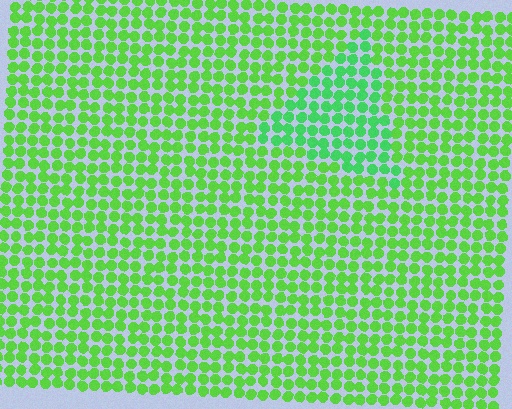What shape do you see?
I see a triangle.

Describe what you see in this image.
The image is filled with small lime elements in a uniform arrangement. A triangle-shaped region is visible where the elements are tinted to a slightly different hue, forming a subtle color boundary.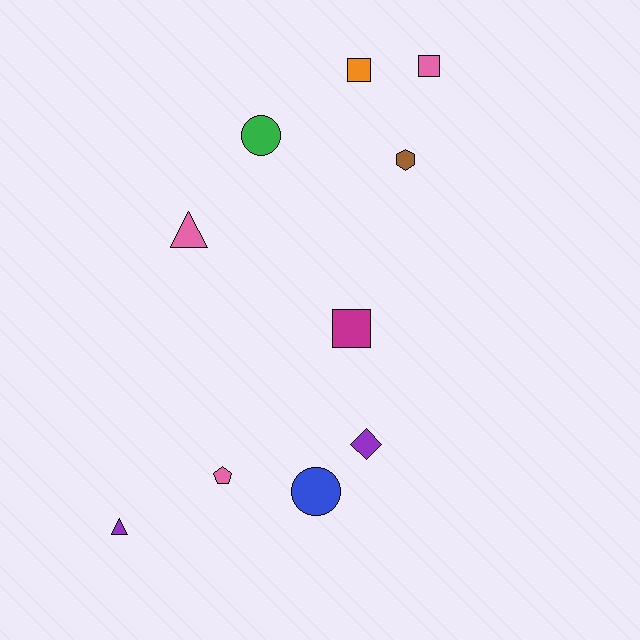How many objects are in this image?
There are 10 objects.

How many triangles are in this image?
There are 2 triangles.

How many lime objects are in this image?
There are no lime objects.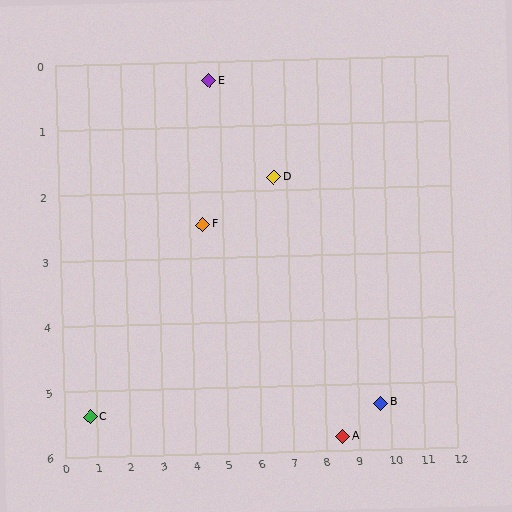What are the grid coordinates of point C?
Point C is at approximately (0.8, 5.4).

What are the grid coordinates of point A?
Point A is at approximately (8.5, 5.8).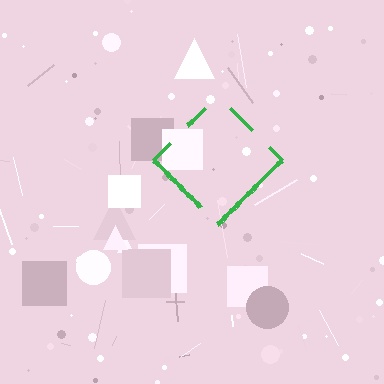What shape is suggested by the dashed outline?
The dashed outline suggests a diamond.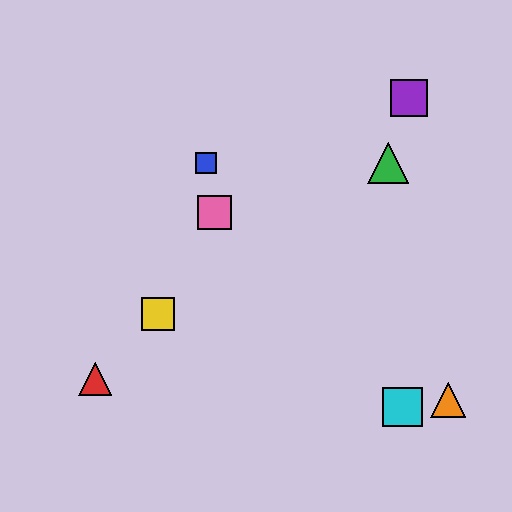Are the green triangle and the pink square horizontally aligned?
No, the green triangle is at y≈163 and the pink square is at y≈212.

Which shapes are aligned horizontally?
The blue square, the green triangle are aligned horizontally.